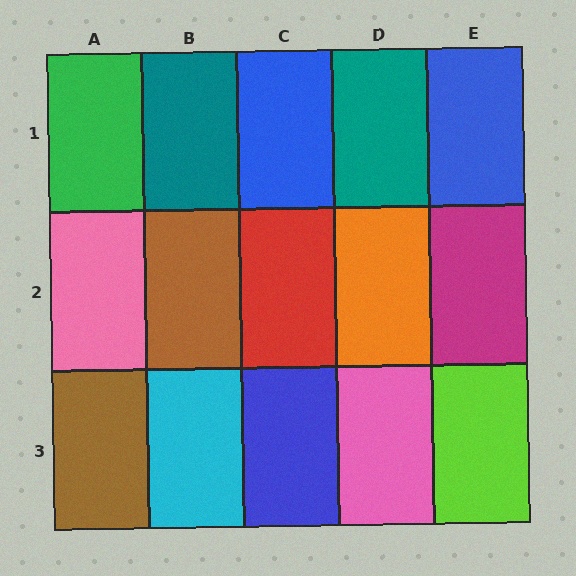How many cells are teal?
2 cells are teal.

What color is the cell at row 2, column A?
Pink.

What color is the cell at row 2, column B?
Brown.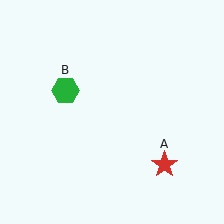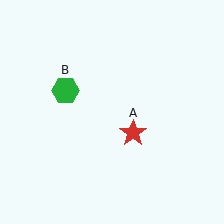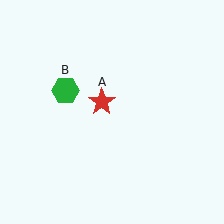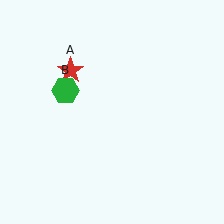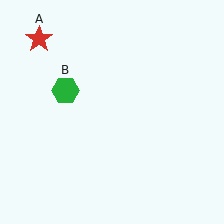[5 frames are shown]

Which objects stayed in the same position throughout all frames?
Green hexagon (object B) remained stationary.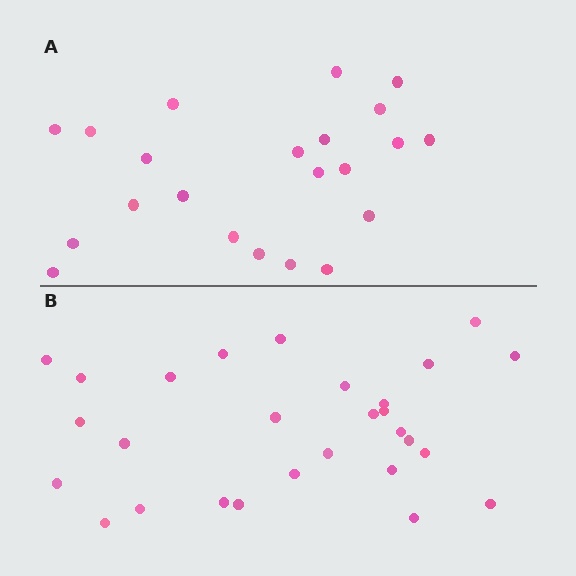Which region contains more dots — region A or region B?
Region B (the bottom region) has more dots.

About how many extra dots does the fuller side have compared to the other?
Region B has about 6 more dots than region A.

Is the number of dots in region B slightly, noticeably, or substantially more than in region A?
Region B has noticeably more, but not dramatically so. The ratio is roughly 1.3 to 1.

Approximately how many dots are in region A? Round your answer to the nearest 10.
About 20 dots. (The exact count is 22, which rounds to 20.)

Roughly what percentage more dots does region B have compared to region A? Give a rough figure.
About 25% more.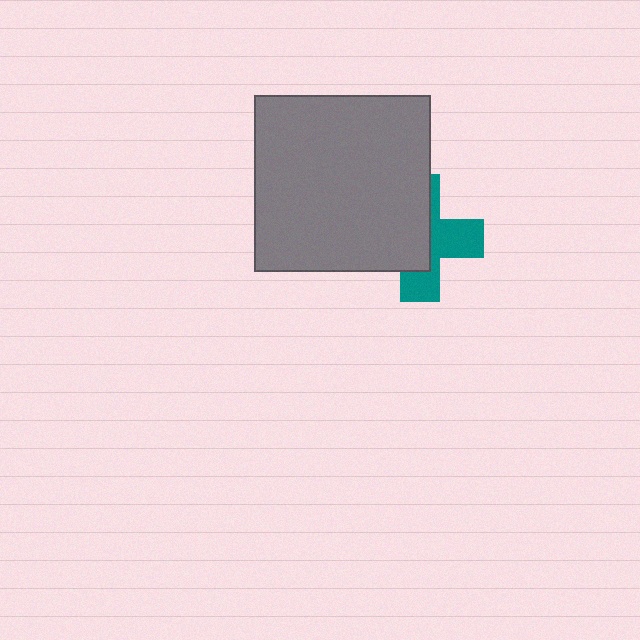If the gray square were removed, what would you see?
You would see the complete teal cross.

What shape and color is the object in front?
The object in front is a gray square.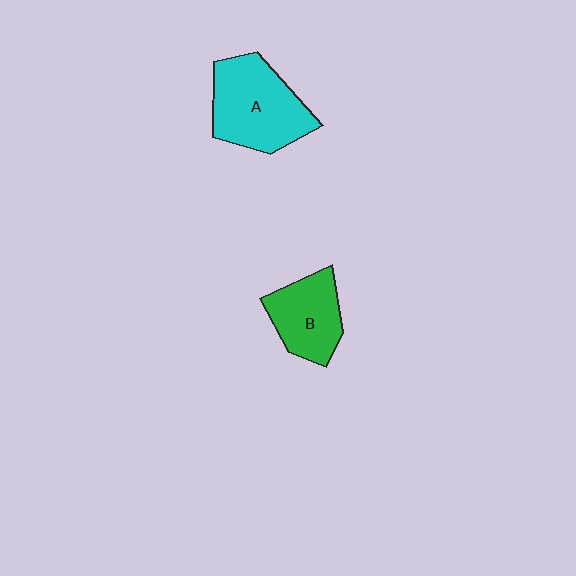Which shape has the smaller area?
Shape B (green).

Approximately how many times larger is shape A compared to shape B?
Approximately 1.4 times.